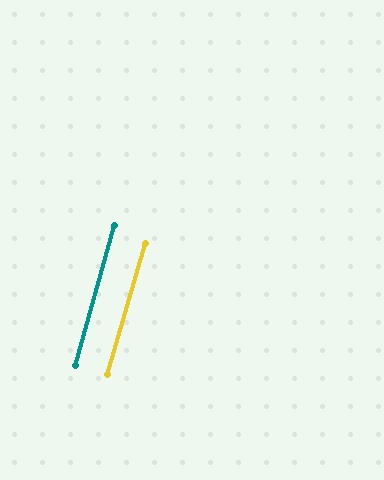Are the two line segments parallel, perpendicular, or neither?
Parallel — their directions differ by only 0.5°.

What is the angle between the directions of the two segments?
Approximately 1 degree.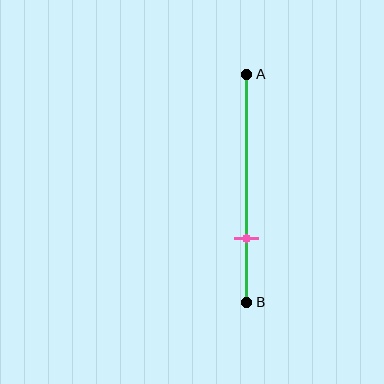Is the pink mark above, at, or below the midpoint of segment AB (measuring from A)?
The pink mark is below the midpoint of segment AB.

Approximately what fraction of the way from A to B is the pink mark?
The pink mark is approximately 70% of the way from A to B.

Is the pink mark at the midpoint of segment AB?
No, the mark is at about 70% from A, not at the 50% midpoint.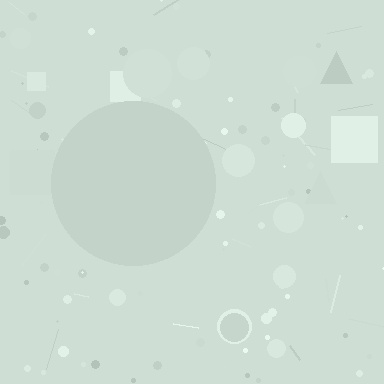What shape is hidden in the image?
A circle is hidden in the image.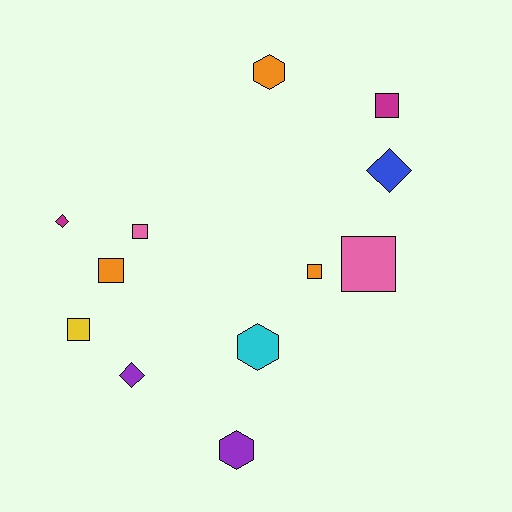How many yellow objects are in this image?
There is 1 yellow object.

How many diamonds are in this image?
There are 3 diamonds.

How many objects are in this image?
There are 12 objects.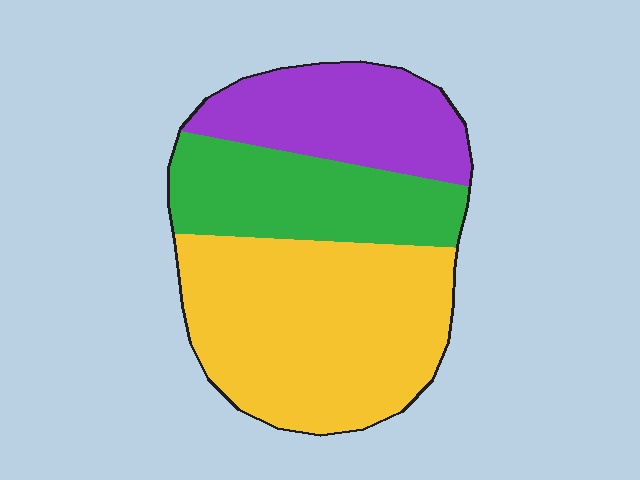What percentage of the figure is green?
Green covers around 25% of the figure.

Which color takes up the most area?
Yellow, at roughly 50%.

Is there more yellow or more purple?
Yellow.